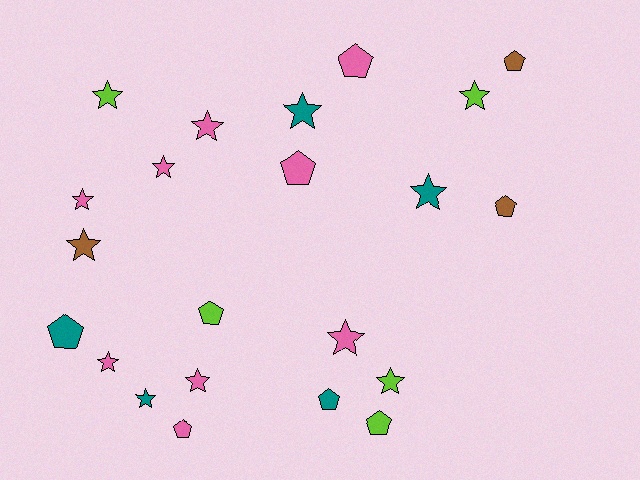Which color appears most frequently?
Pink, with 9 objects.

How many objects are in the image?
There are 22 objects.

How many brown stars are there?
There is 1 brown star.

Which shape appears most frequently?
Star, with 13 objects.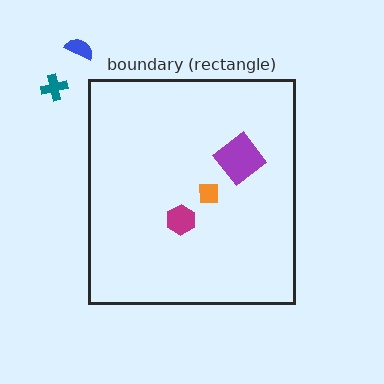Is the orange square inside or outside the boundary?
Inside.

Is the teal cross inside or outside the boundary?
Outside.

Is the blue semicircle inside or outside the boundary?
Outside.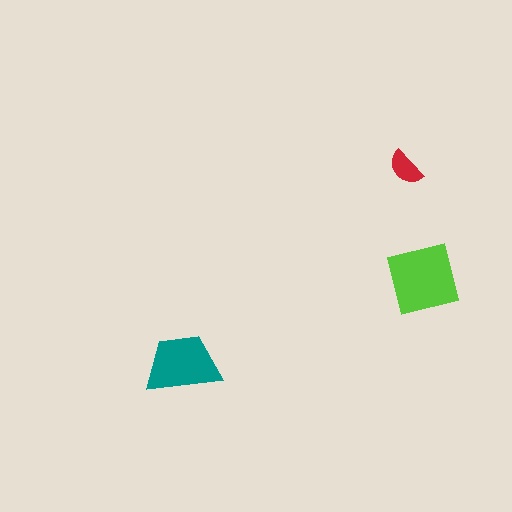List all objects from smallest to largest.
The red semicircle, the teal trapezoid, the lime square.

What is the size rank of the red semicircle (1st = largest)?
3rd.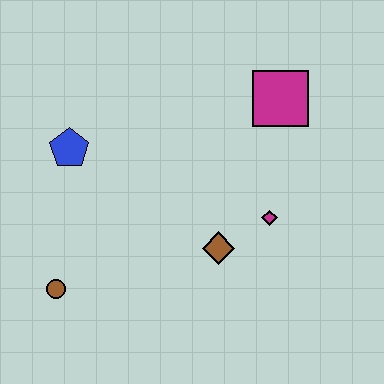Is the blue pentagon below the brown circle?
No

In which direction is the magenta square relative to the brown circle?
The magenta square is to the right of the brown circle.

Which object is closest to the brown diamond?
The magenta diamond is closest to the brown diamond.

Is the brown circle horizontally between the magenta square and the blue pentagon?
No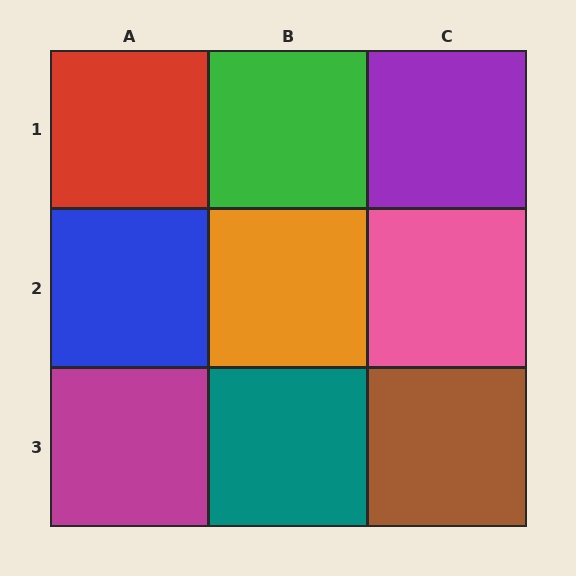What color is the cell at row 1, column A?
Red.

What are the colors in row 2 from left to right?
Blue, orange, pink.